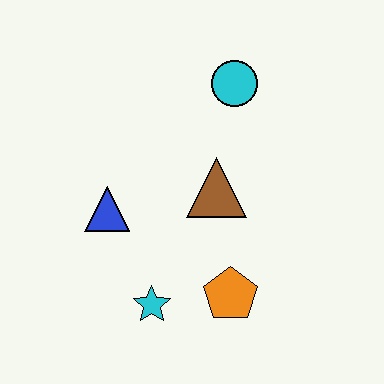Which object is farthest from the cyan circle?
The cyan star is farthest from the cyan circle.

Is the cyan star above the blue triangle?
No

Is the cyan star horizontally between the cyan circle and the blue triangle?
Yes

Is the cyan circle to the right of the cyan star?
Yes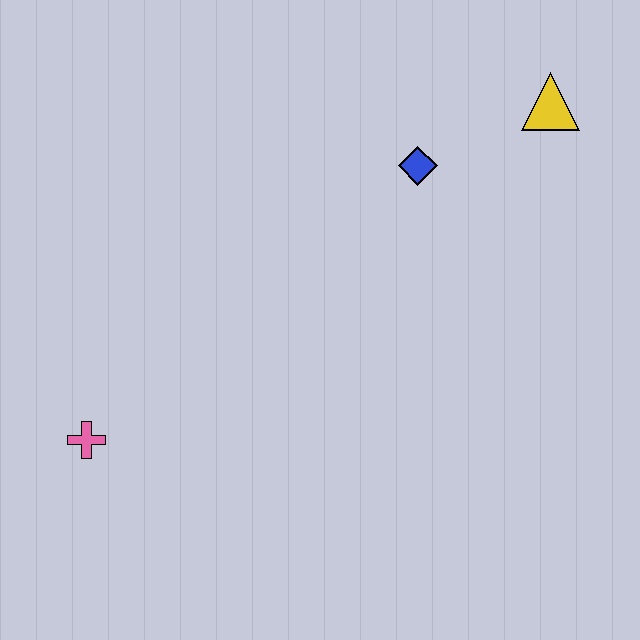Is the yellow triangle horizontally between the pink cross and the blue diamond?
No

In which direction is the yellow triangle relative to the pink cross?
The yellow triangle is to the right of the pink cross.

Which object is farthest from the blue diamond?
The pink cross is farthest from the blue diamond.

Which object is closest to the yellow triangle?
The blue diamond is closest to the yellow triangle.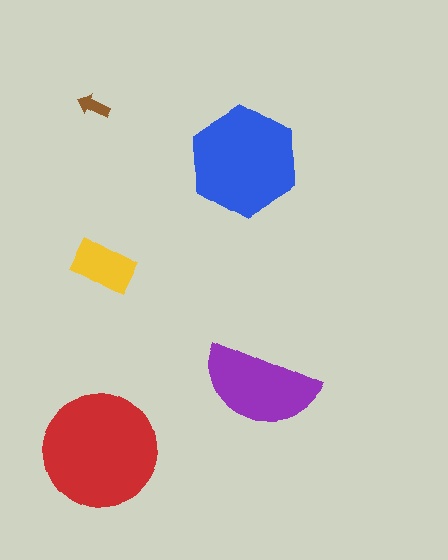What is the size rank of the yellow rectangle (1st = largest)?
4th.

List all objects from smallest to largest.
The brown arrow, the yellow rectangle, the purple semicircle, the blue hexagon, the red circle.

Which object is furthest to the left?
The red circle is leftmost.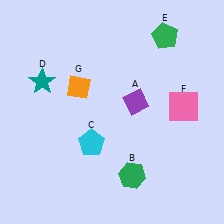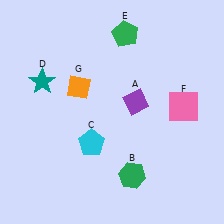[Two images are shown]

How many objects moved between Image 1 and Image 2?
1 object moved between the two images.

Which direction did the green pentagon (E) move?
The green pentagon (E) moved left.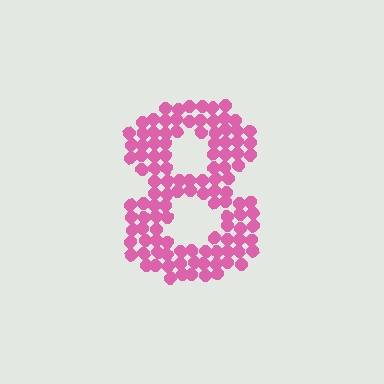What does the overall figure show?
The overall figure shows the digit 8.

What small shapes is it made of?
It is made of small circles.